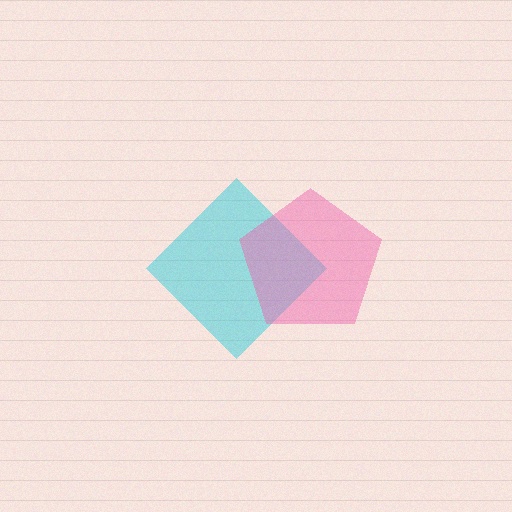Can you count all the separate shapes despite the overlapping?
Yes, there are 2 separate shapes.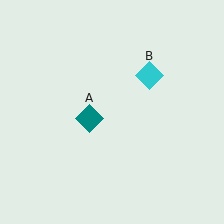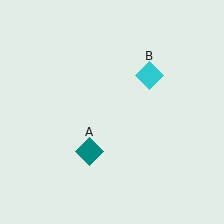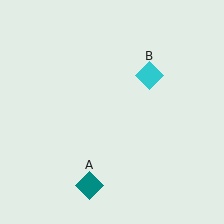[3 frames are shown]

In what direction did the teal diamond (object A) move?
The teal diamond (object A) moved down.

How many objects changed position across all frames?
1 object changed position: teal diamond (object A).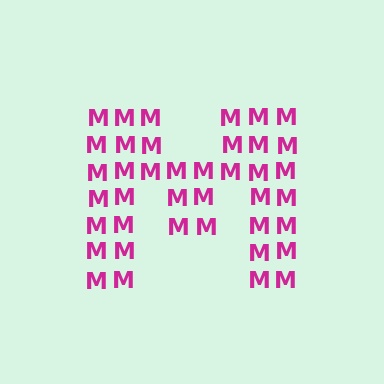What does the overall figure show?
The overall figure shows the letter M.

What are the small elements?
The small elements are letter M's.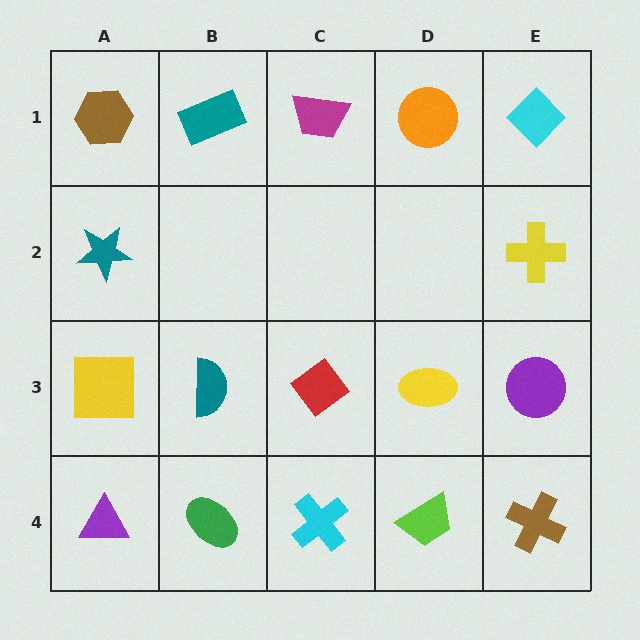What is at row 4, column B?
A green ellipse.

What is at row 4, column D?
A lime trapezoid.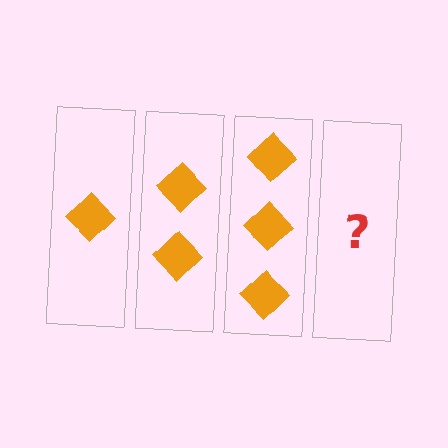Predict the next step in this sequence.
The next step is 4 diamonds.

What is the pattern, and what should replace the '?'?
The pattern is that each step adds one more diamond. The '?' should be 4 diamonds.